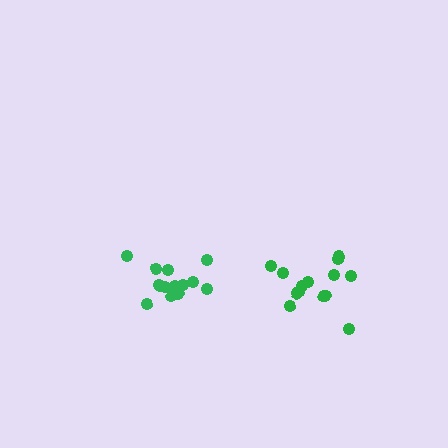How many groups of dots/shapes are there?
There are 2 groups.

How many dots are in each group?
Group 1: 14 dots, Group 2: 14 dots (28 total).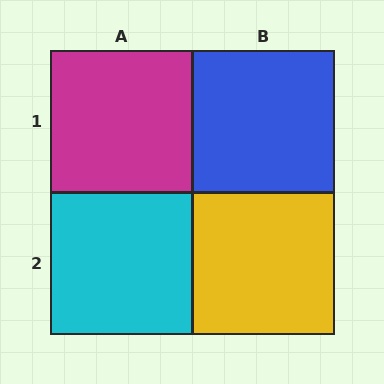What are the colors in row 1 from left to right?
Magenta, blue.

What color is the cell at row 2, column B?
Yellow.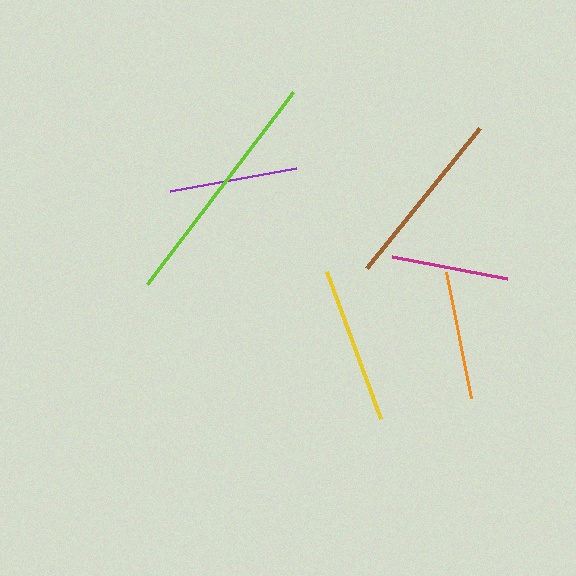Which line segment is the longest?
The lime line is the longest at approximately 242 pixels.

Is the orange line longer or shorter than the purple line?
The orange line is longer than the purple line.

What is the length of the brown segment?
The brown segment is approximately 180 pixels long.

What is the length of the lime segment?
The lime segment is approximately 242 pixels long.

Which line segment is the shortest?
The magenta line is the shortest at approximately 117 pixels.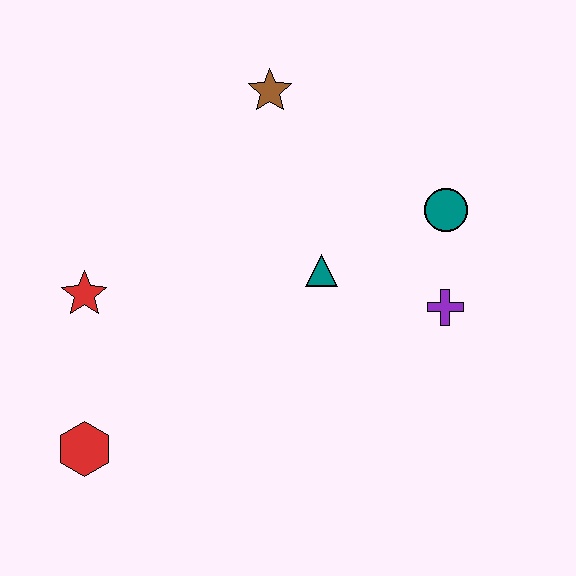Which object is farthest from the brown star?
The red hexagon is farthest from the brown star.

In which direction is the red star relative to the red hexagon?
The red star is above the red hexagon.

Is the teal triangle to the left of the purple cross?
Yes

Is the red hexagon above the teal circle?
No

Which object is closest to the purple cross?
The teal circle is closest to the purple cross.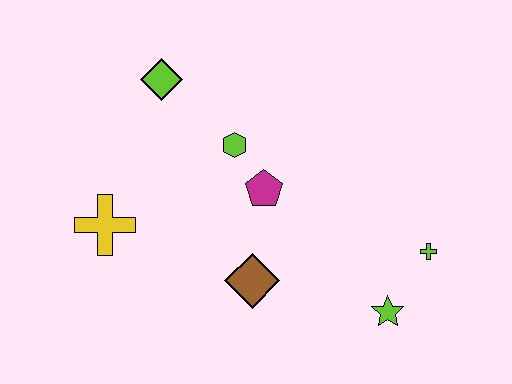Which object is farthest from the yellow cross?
The lime cross is farthest from the yellow cross.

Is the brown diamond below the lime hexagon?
Yes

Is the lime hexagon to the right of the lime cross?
No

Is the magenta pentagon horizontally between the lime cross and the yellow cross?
Yes